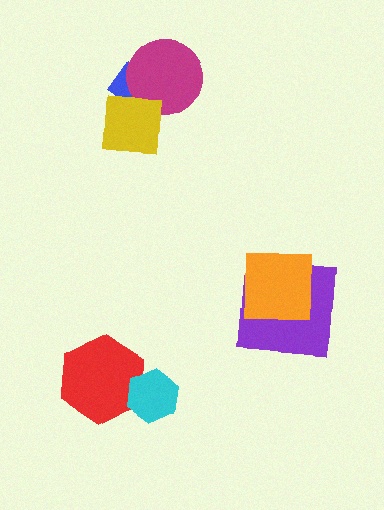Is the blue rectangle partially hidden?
Yes, it is partially covered by another shape.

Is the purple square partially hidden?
Yes, it is partially covered by another shape.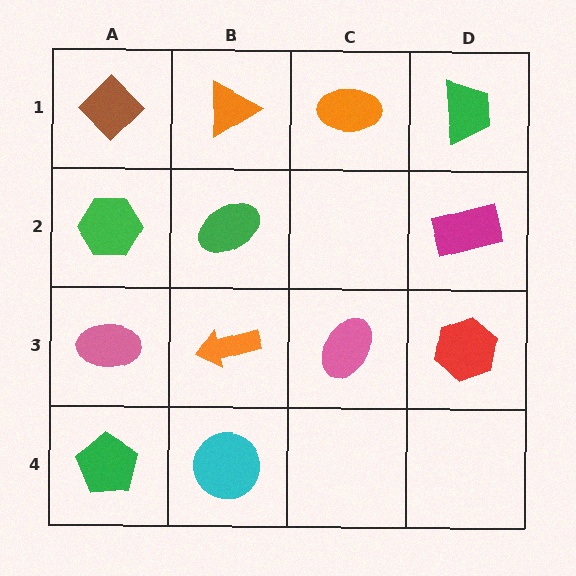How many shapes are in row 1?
4 shapes.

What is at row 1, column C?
An orange ellipse.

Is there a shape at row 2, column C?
No, that cell is empty.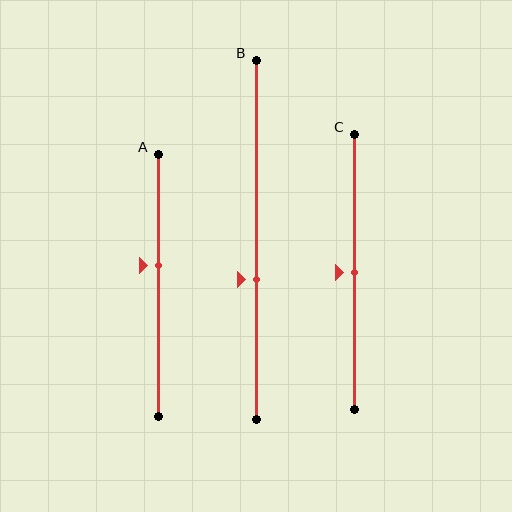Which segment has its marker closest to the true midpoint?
Segment C has its marker closest to the true midpoint.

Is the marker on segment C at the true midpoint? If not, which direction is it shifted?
Yes, the marker on segment C is at the true midpoint.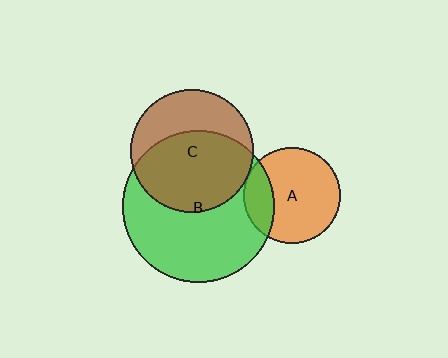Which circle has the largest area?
Circle B (green).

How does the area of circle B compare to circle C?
Approximately 1.5 times.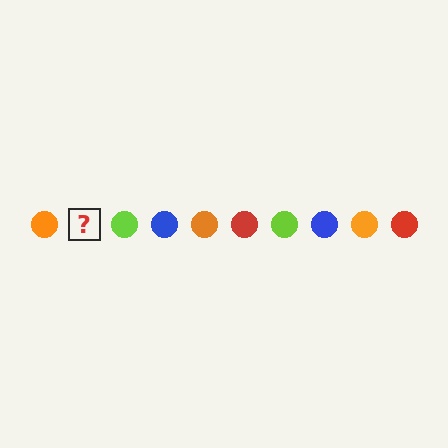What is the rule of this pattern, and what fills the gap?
The rule is that the pattern cycles through orange, red, lime, blue circles. The gap should be filled with a red circle.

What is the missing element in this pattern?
The missing element is a red circle.